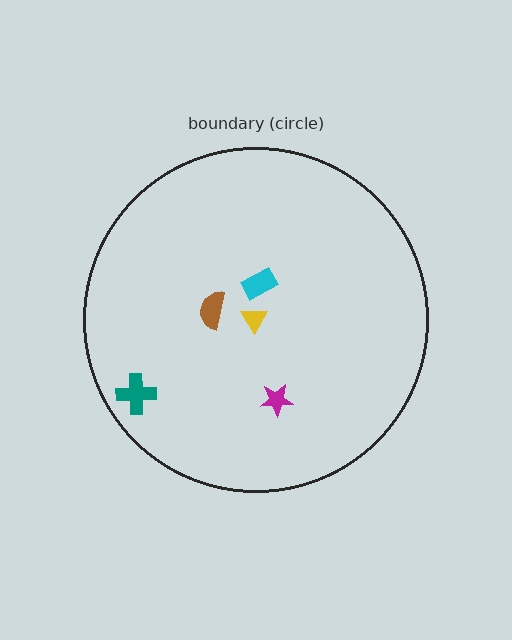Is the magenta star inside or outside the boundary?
Inside.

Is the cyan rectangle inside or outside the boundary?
Inside.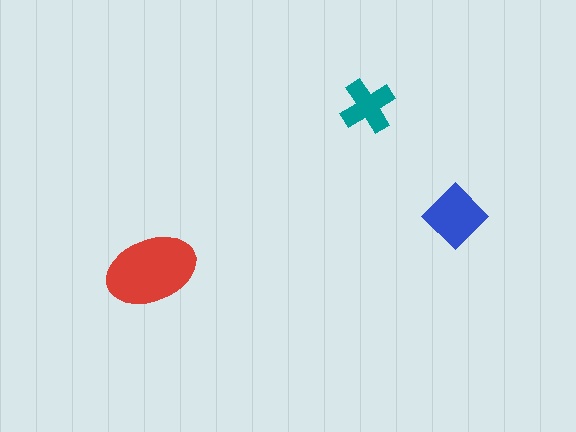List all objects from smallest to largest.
The teal cross, the blue diamond, the red ellipse.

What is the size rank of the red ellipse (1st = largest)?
1st.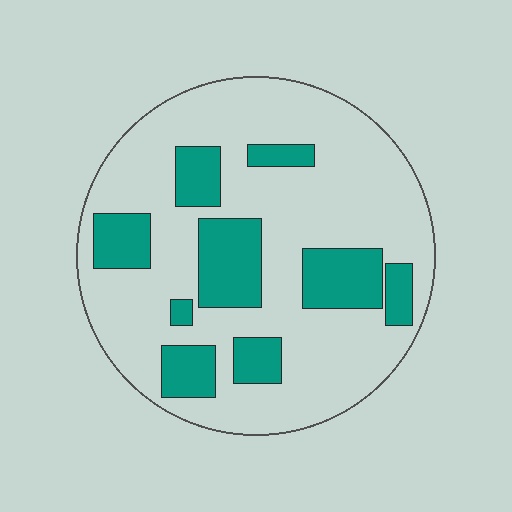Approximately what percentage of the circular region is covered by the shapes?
Approximately 25%.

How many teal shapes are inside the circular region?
9.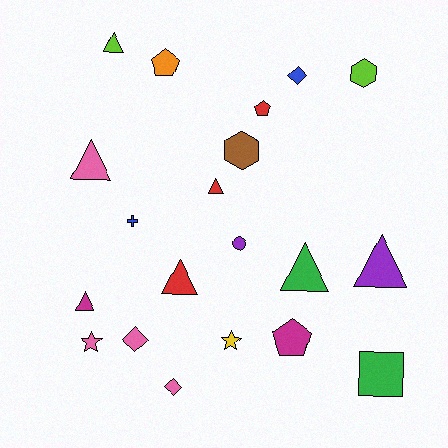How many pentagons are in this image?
There are 3 pentagons.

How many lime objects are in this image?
There are 2 lime objects.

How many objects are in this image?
There are 20 objects.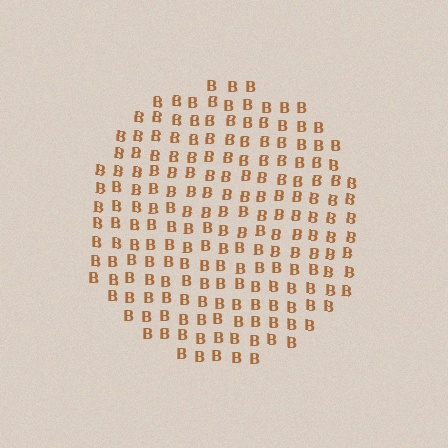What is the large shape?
The large shape is a circle.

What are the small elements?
The small elements are letter B's.